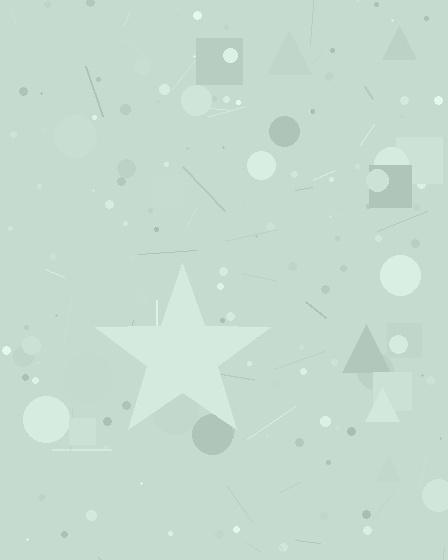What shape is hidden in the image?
A star is hidden in the image.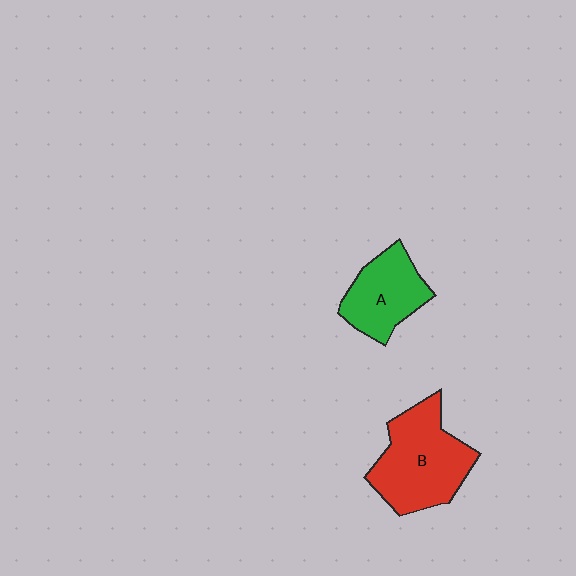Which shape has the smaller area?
Shape A (green).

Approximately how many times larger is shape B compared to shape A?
Approximately 1.5 times.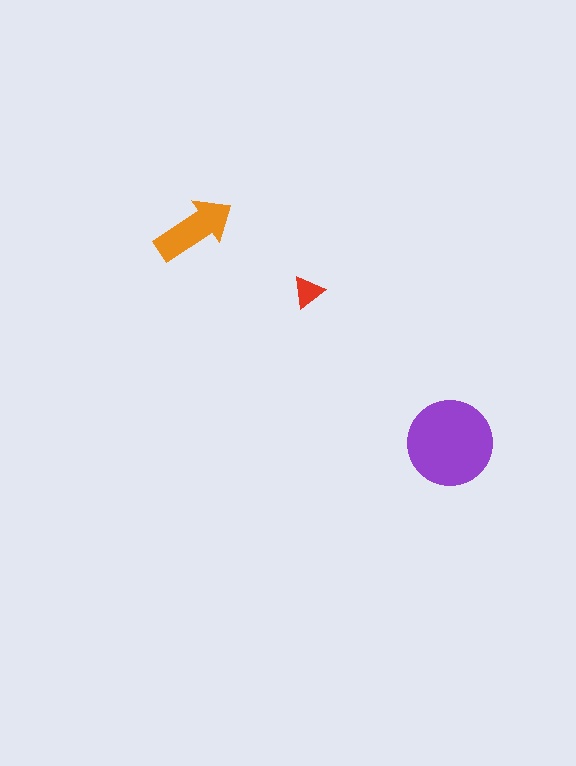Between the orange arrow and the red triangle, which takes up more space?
The orange arrow.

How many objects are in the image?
There are 3 objects in the image.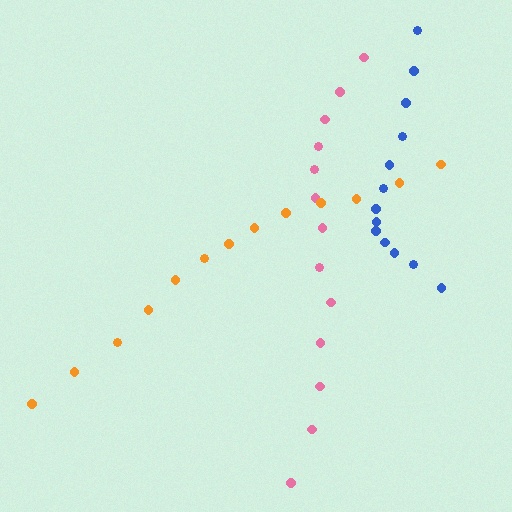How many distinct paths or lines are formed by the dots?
There are 3 distinct paths.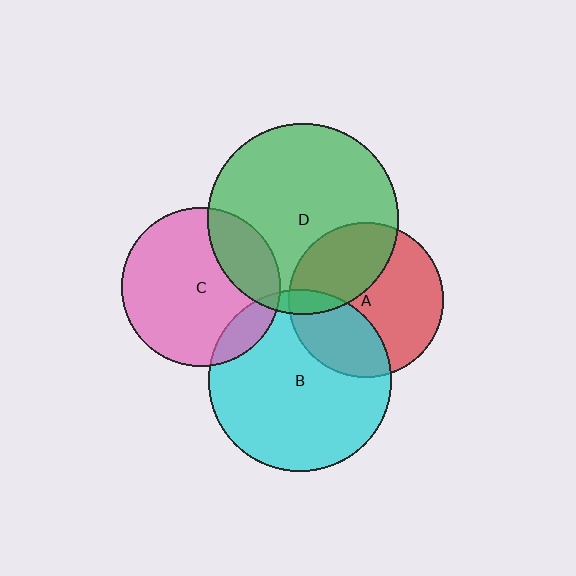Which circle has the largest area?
Circle D (green).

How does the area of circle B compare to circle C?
Approximately 1.3 times.